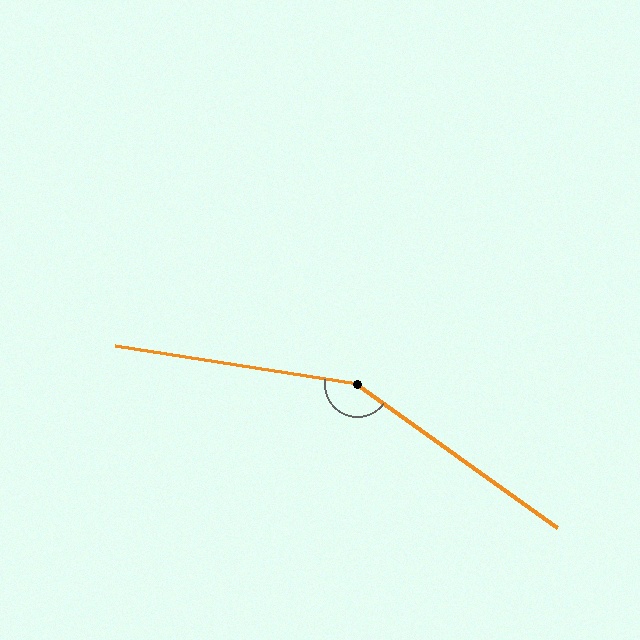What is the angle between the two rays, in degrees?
Approximately 153 degrees.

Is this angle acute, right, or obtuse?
It is obtuse.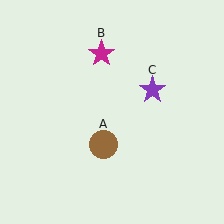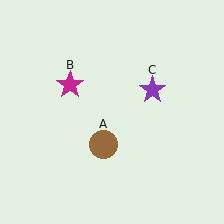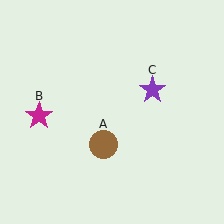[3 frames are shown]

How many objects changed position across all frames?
1 object changed position: magenta star (object B).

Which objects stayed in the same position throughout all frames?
Brown circle (object A) and purple star (object C) remained stationary.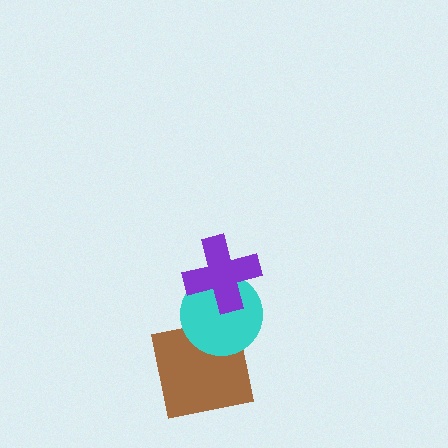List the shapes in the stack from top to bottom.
From top to bottom: the purple cross, the cyan circle, the brown square.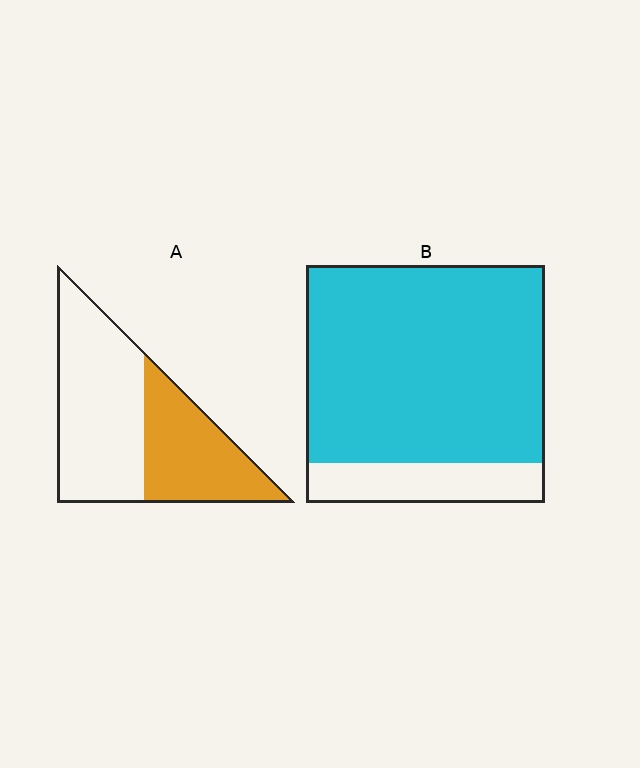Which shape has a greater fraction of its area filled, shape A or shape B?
Shape B.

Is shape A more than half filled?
No.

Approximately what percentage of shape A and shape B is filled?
A is approximately 40% and B is approximately 85%.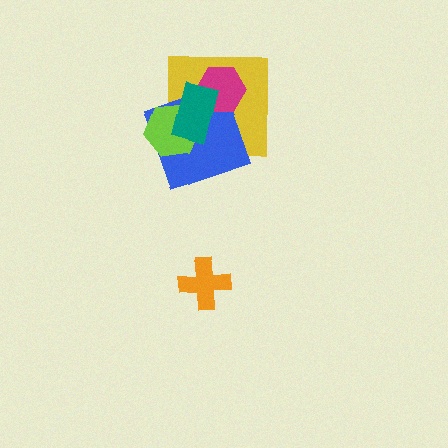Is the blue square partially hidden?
Yes, it is partially covered by another shape.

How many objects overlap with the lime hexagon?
3 objects overlap with the lime hexagon.